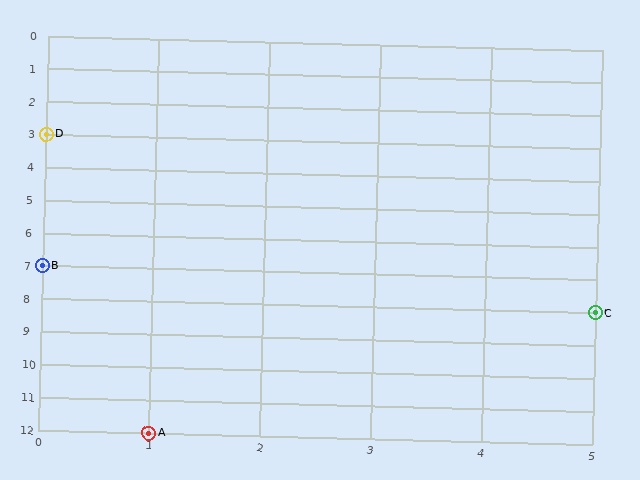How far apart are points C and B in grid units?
Points C and B are 5 columns and 1 row apart (about 5.1 grid units diagonally).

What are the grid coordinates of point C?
Point C is at grid coordinates (5, 8).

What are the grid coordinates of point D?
Point D is at grid coordinates (0, 3).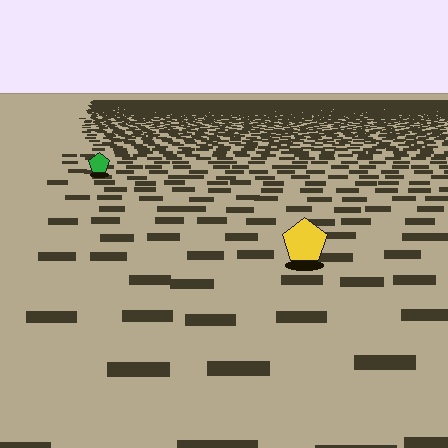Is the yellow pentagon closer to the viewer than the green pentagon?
Yes. The yellow pentagon is closer — you can tell from the texture gradient: the ground texture is coarser near it.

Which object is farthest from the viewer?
The green pentagon is farthest from the viewer. It appears smaller and the ground texture around it is denser.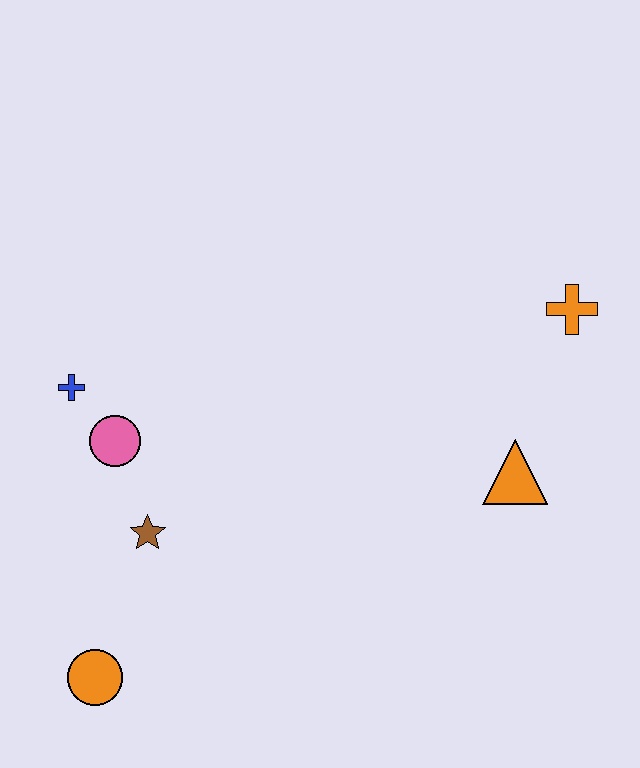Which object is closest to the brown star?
The pink circle is closest to the brown star.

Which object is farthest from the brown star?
The orange cross is farthest from the brown star.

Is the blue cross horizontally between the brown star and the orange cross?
No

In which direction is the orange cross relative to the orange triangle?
The orange cross is above the orange triangle.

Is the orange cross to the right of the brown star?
Yes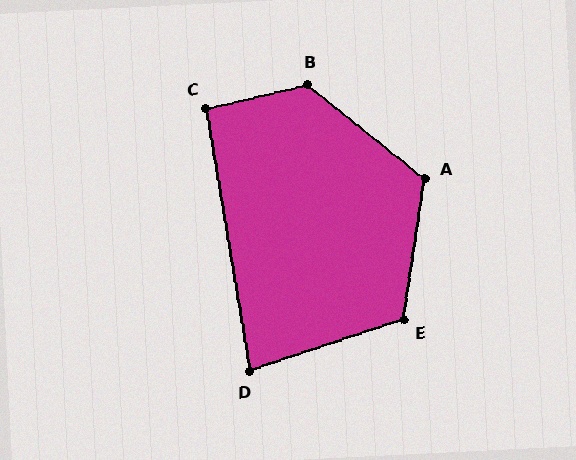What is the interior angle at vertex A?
Approximately 120 degrees (obtuse).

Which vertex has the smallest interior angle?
D, at approximately 81 degrees.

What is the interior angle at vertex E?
Approximately 117 degrees (obtuse).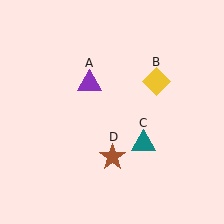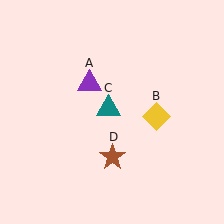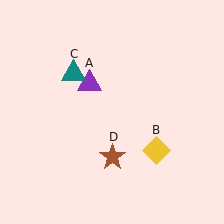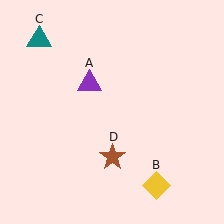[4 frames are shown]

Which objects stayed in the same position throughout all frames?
Purple triangle (object A) and brown star (object D) remained stationary.